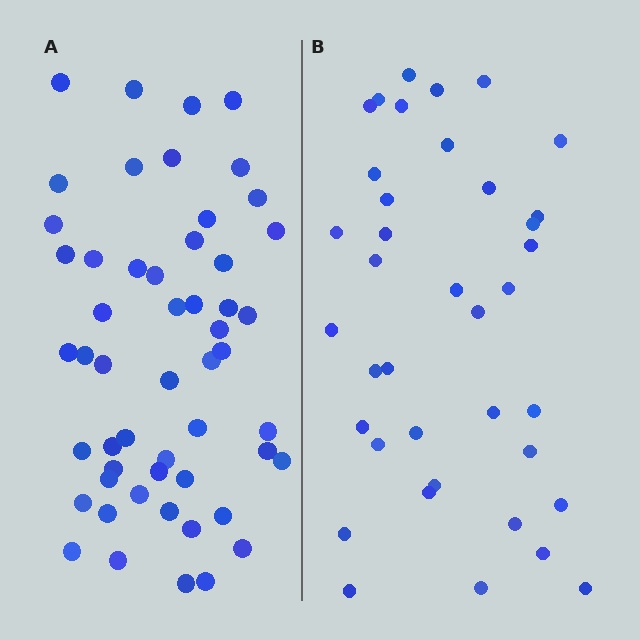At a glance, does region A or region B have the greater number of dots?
Region A (the left region) has more dots.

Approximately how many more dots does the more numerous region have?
Region A has approximately 15 more dots than region B.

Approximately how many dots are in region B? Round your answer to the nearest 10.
About 40 dots. (The exact count is 38, which rounds to 40.)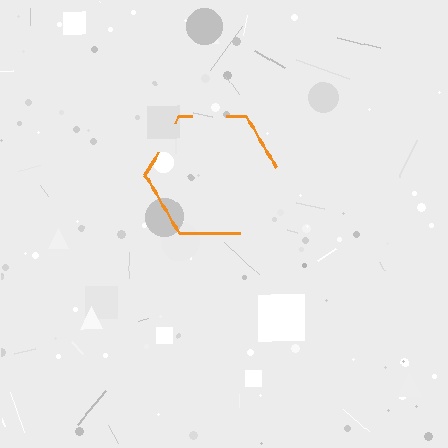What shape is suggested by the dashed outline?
The dashed outline suggests a hexagon.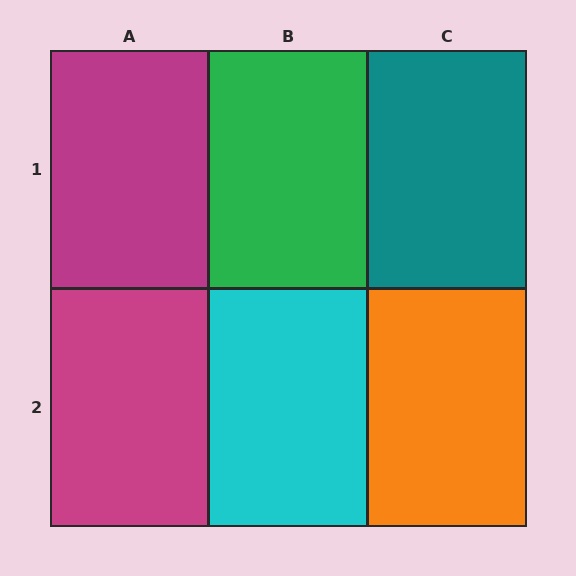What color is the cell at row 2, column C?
Orange.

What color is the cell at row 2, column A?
Magenta.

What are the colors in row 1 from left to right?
Magenta, green, teal.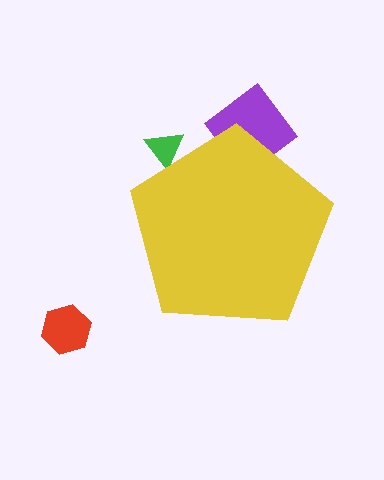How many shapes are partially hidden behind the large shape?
2 shapes are partially hidden.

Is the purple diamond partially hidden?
Yes, the purple diamond is partially hidden behind the yellow pentagon.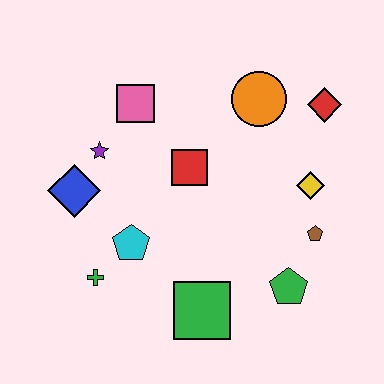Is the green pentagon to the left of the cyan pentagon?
No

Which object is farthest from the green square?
The red diamond is farthest from the green square.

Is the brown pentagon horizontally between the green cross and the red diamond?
Yes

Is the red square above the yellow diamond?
Yes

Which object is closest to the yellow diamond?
The brown pentagon is closest to the yellow diamond.